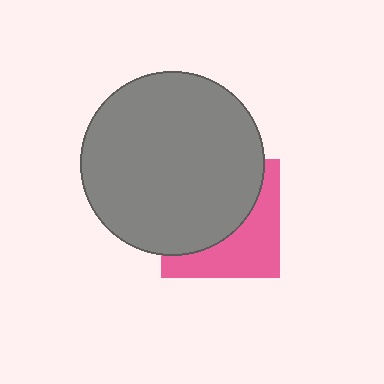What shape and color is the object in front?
The object in front is a gray circle.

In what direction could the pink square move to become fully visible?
The pink square could move toward the lower-right. That would shift it out from behind the gray circle entirely.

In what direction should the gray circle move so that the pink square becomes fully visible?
The gray circle should move toward the upper-left. That is the shortest direction to clear the overlap and leave the pink square fully visible.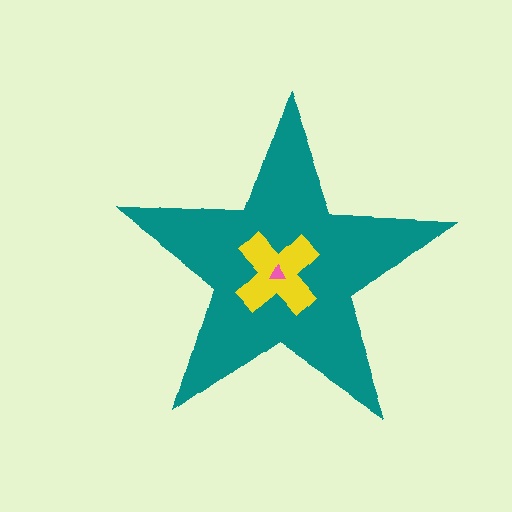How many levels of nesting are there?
3.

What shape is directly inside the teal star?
The yellow cross.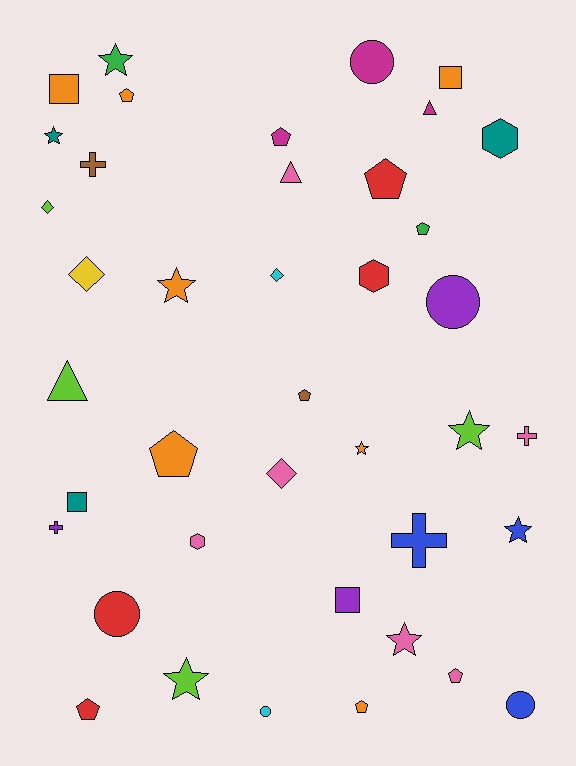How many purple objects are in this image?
There are 3 purple objects.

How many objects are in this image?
There are 40 objects.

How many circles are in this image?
There are 5 circles.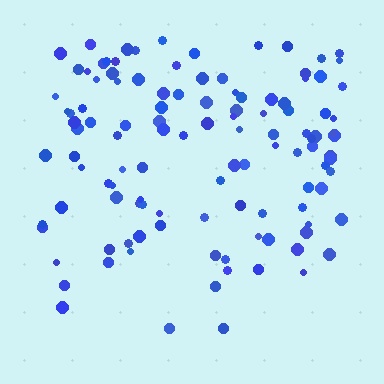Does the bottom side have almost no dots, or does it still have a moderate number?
Still a moderate number, just noticeably fewer than the top.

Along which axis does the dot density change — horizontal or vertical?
Vertical.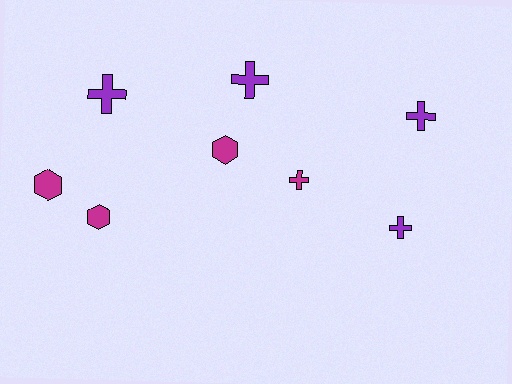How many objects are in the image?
There are 8 objects.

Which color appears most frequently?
Magenta, with 4 objects.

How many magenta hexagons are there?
There are 3 magenta hexagons.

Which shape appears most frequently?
Cross, with 5 objects.